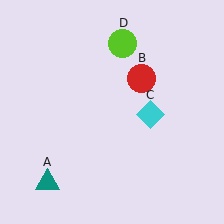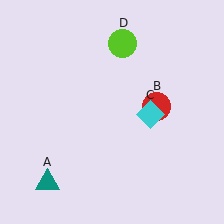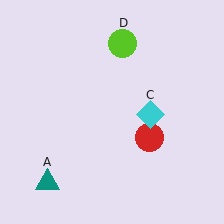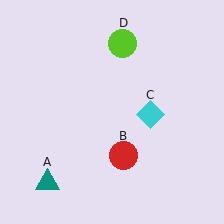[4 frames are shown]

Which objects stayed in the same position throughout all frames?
Teal triangle (object A) and cyan diamond (object C) and lime circle (object D) remained stationary.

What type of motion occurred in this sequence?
The red circle (object B) rotated clockwise around the center of the scene.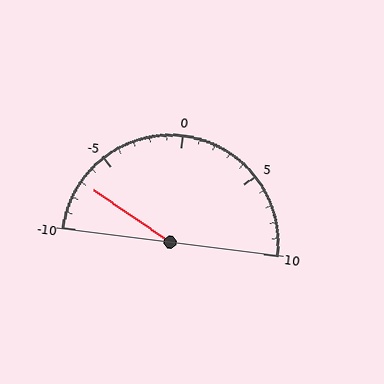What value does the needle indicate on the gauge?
The needle indicates approximately -7.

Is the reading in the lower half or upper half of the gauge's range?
The reading is in the lower half of the range (-10 to 10).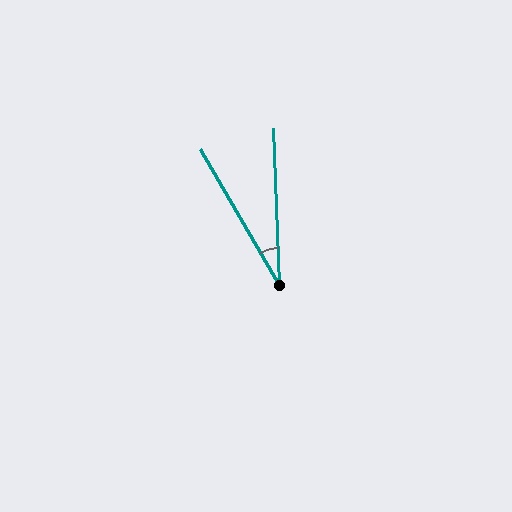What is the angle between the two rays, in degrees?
Approximately 28 degrees.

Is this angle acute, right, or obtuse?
It is acute.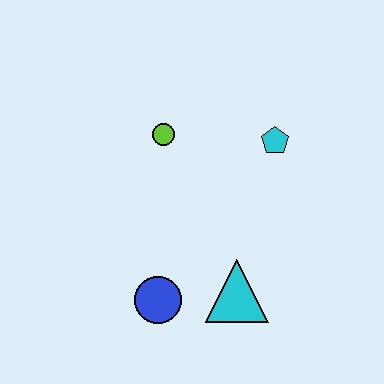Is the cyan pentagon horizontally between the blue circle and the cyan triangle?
No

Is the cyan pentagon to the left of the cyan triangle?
No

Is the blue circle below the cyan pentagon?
Yes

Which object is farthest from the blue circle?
The cyan pentagon is farthest from the blue circle.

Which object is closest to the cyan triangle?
The blue circle is closest to the cyan triangle.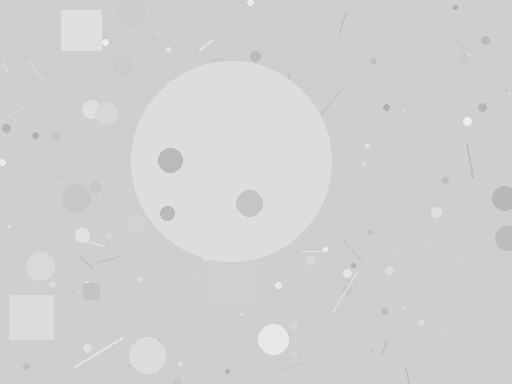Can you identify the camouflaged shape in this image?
The camouflaged shape is a circle.